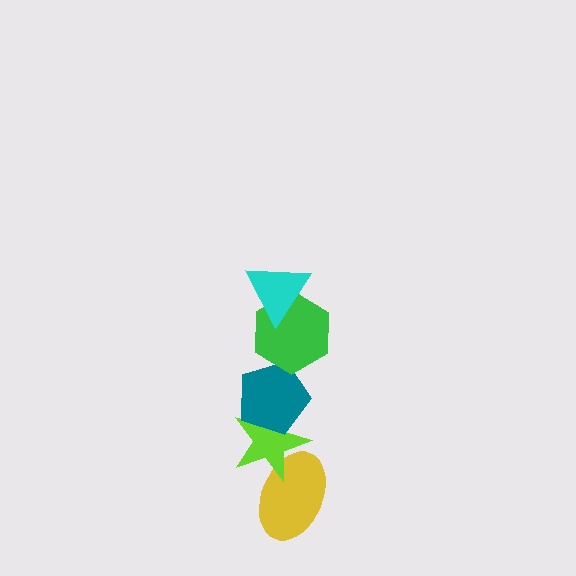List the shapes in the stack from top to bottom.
From top to bottom: the cyan triangle, the green hexagon, the teal pentagon, the lime star, the yellow ellipse.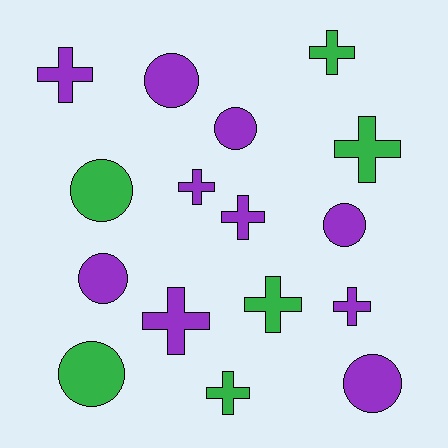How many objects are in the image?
There are 16 objects.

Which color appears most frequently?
Purple, with 10 objects.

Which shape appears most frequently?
Cross, with 9 objects.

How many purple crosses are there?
There are 5 purple crosses.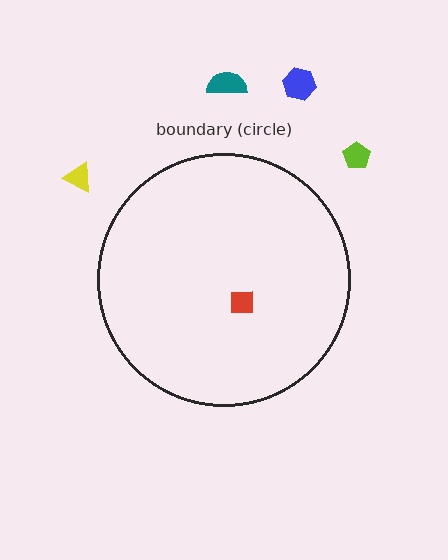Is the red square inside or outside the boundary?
Inside.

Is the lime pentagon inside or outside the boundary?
Outside.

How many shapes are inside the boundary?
1 inside, 4 outside.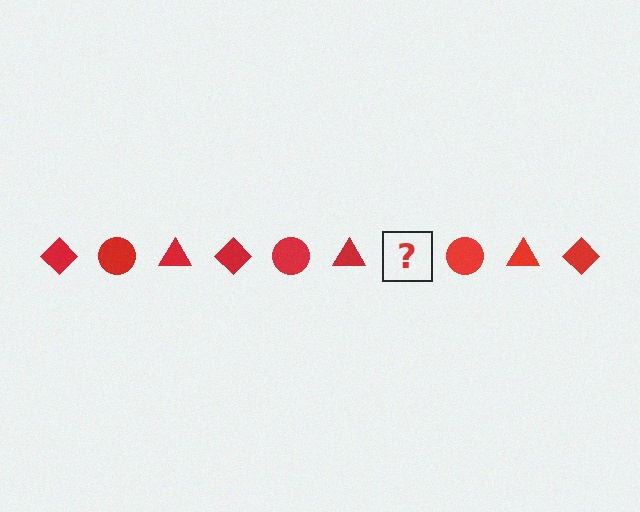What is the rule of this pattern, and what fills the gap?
The rule is that the pattern cycles through diamond, circle, triangle shapes in red. The gap should be filled with a red diamond.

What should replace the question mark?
The question mark should be replaced with a red diamond.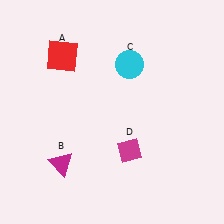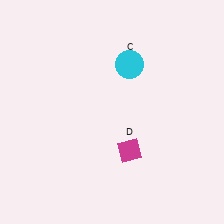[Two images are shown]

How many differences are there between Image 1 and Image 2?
There are 2 differences between the two images.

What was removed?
The red square (A), the magenta triangle (B) were removed in Image 2.